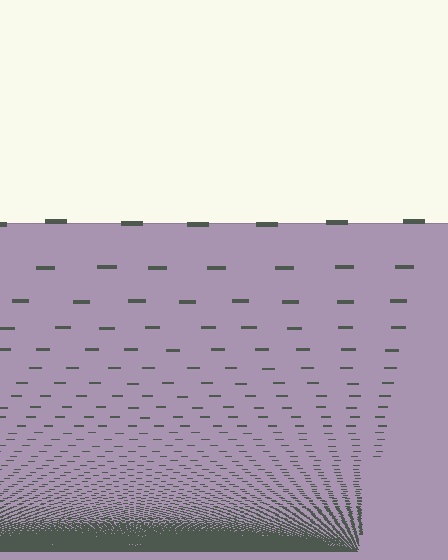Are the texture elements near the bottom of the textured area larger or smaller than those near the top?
Smaller. The gradient is inverted — elements near the bottom are smaller and denser.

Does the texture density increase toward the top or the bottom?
Density increases toward the bottom.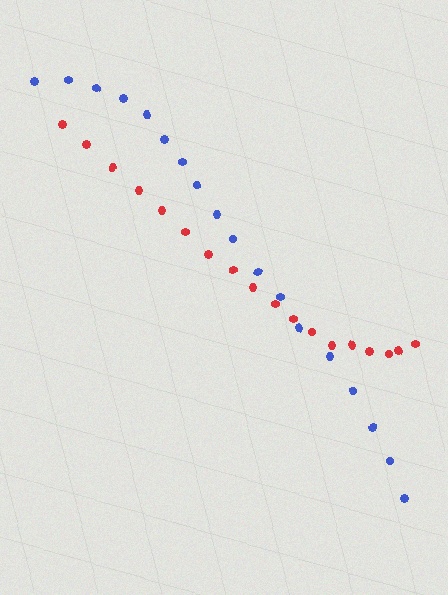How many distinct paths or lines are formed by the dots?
There are 2 distinct paths.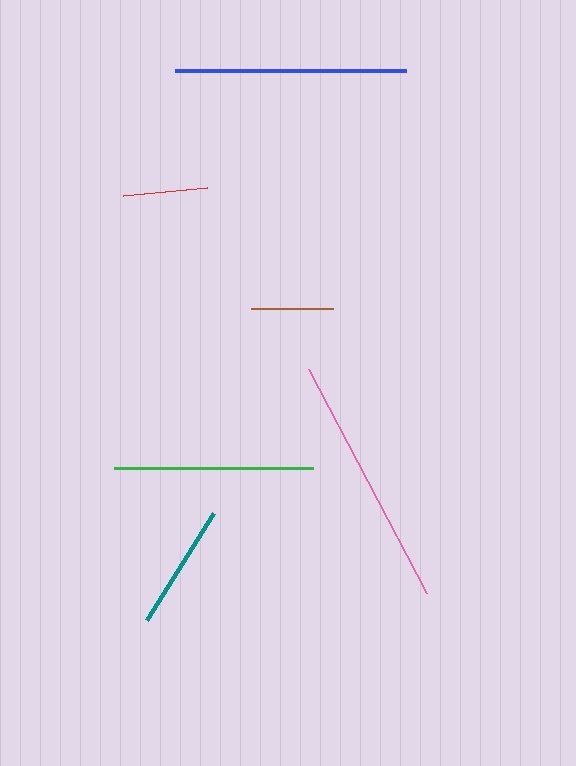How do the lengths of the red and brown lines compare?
The red and brown lines are approximately the same length.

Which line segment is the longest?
The pink line is the longest at approximately 253 pixels.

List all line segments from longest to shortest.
From longest to shortest: pink, blue, green, teal, red, brown.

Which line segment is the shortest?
The brown line is the shortest at approximately 82 pixels.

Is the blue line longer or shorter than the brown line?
The blue line is longer than the brown line.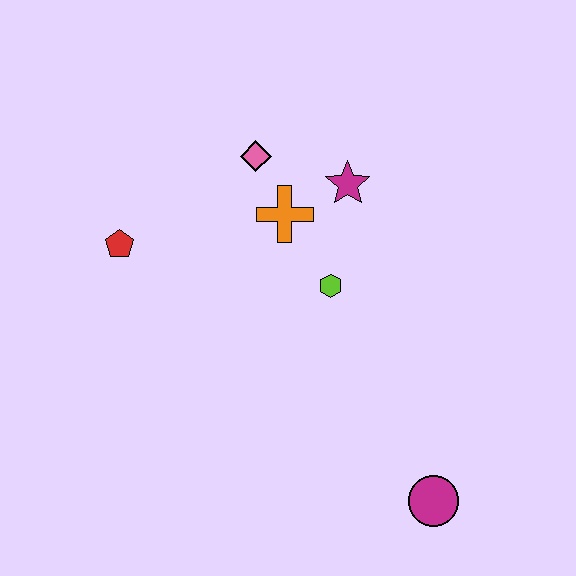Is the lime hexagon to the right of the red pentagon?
Yes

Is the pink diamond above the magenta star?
Yes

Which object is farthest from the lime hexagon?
The magenta circle is farthest from the lime hexagon.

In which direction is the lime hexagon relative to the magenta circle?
The lime hexagon is above the magenta circle.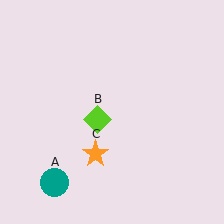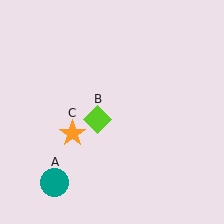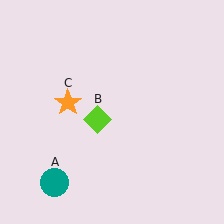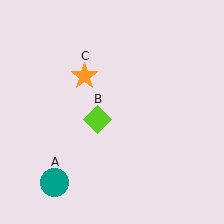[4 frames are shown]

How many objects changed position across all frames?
1 object changed position: orange star (object C).